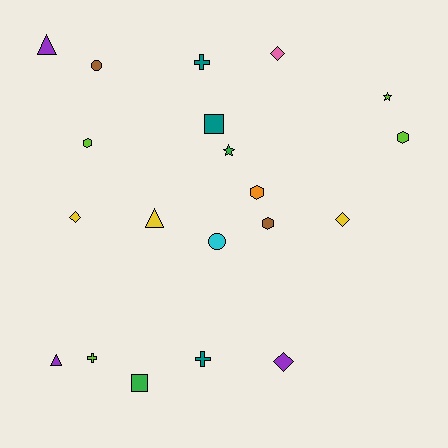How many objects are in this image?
There are 20 objects.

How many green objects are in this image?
There are 2 green objects.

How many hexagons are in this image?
There are 4 hexagons.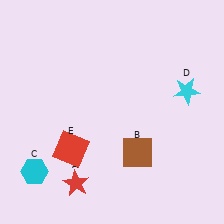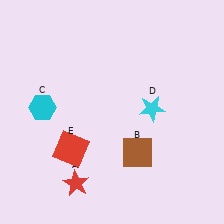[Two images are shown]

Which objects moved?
The objects that moved are: the cyan hexagon (C), the cyan star (D).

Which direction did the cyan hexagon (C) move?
The cyan hexagon (C) moved up.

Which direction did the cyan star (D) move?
The cyan star (D) moved left.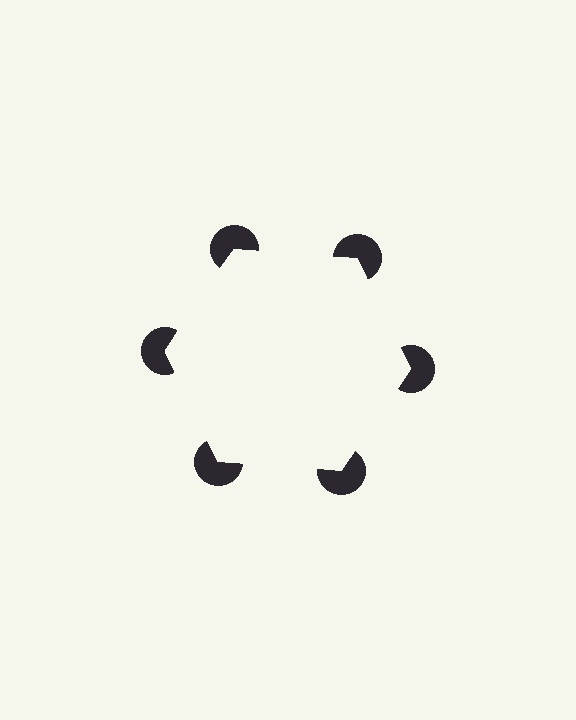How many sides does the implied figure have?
6 sides.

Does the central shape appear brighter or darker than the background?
It typically appears slightly brighter than the background, even though no actual brightness change is drawn.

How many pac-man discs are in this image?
There are 6 — one at each vertex of the illusory hexagon.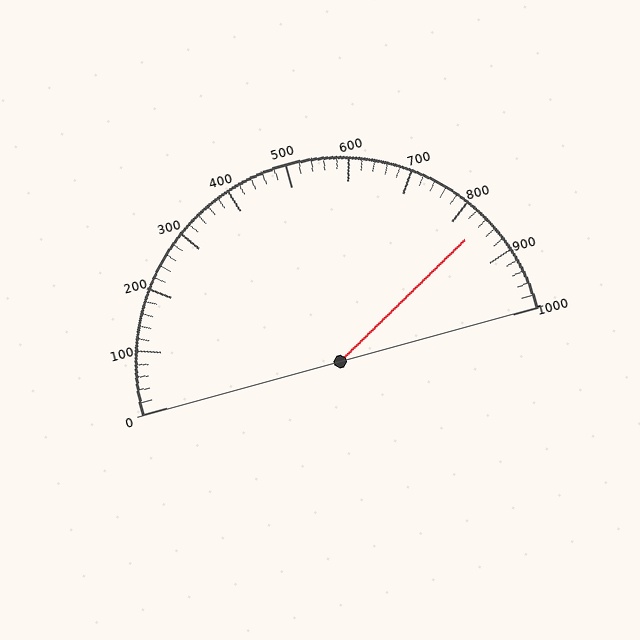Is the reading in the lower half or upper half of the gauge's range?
The reading is in the upper half of the range (0 to 1000).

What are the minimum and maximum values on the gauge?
The gauge ranges from 0 to 1000.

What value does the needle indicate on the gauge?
The needle indicates approximately 840.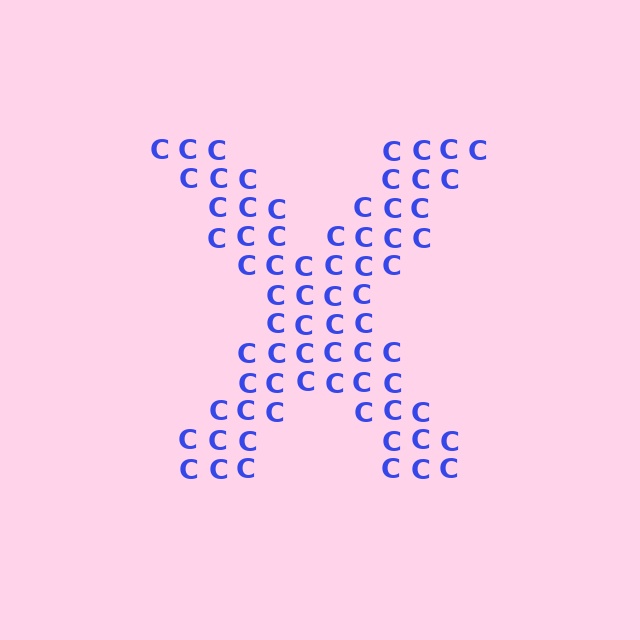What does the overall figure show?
The overall figure shows the letter X.